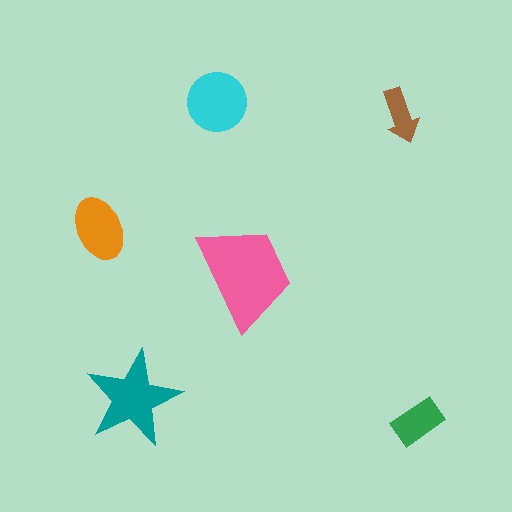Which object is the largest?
The pink trapezoid.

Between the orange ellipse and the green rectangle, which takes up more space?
The orange ellipse.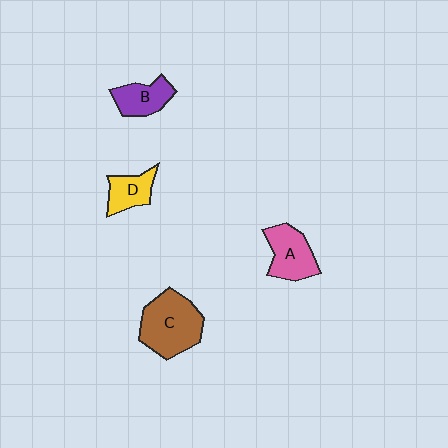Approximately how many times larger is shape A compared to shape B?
Approximately 1.3 times.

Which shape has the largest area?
Shape C (brown).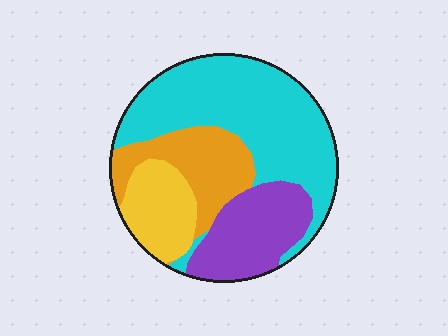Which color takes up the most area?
Cyan, at roughly 45%.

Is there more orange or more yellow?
Orange.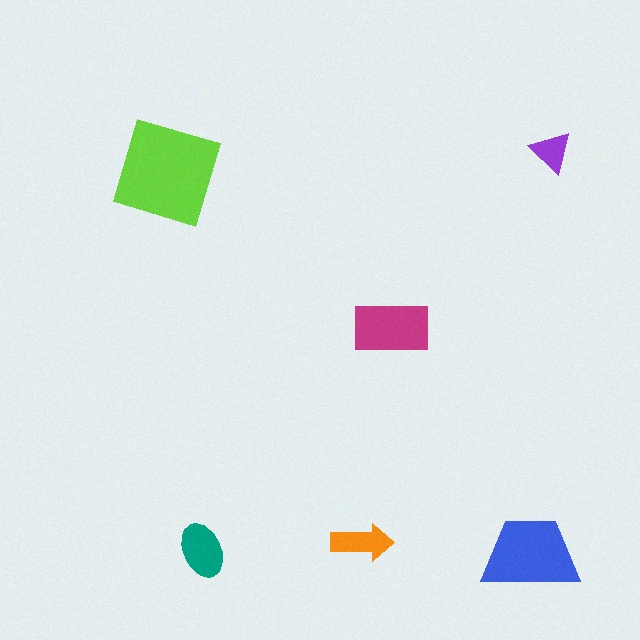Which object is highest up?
The purple triangle is topmost.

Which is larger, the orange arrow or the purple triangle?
The orange arrow.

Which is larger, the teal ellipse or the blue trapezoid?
The blue trapezoid.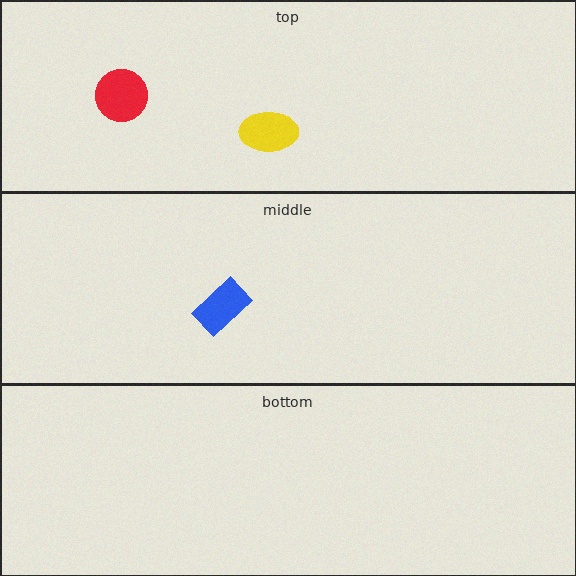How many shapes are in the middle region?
1.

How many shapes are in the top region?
2.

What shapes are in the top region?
The red circle, the yellow ellipse.